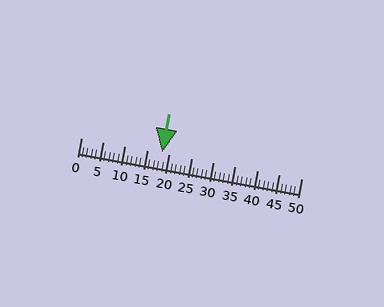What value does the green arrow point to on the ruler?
The green arrow points to approximately 18.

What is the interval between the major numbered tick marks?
The major tick marks are spaced 5 units apart.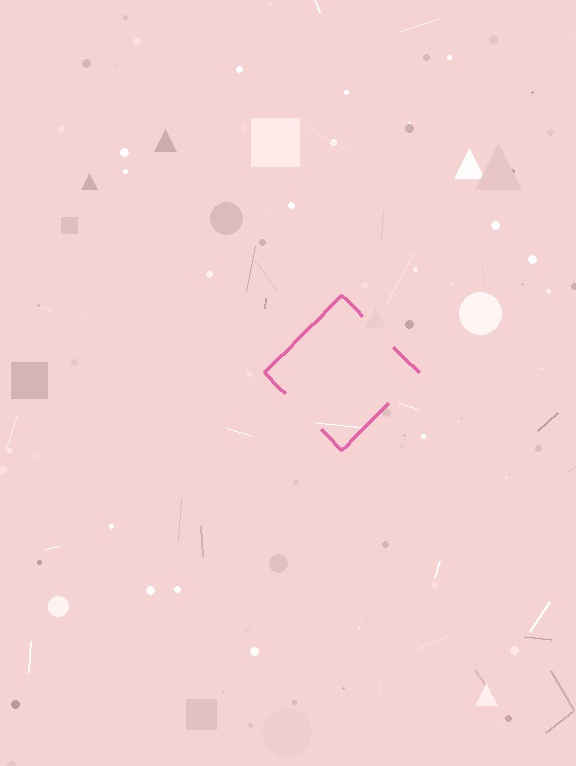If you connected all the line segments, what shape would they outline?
They would outline a diamond.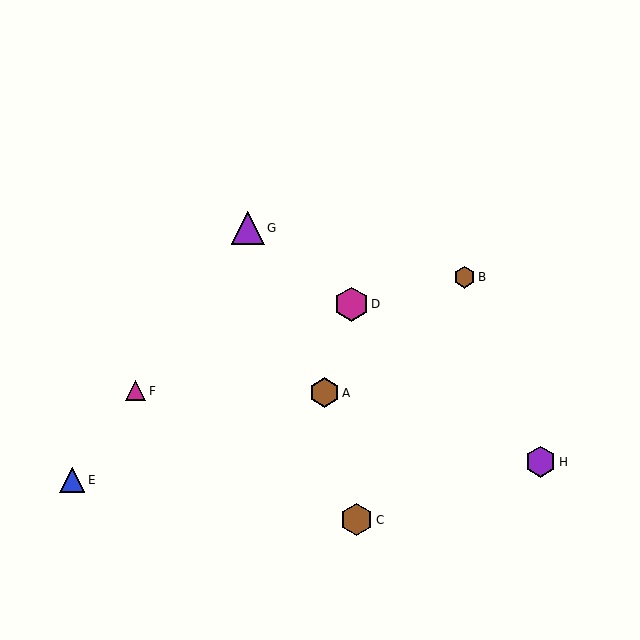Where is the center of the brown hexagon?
The center of the brown hexagon is at (356, 520).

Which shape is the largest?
The magenta hexagon (labeled D) is the largest.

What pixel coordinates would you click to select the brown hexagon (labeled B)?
Click at (465, 277) to select the brown hexagon B.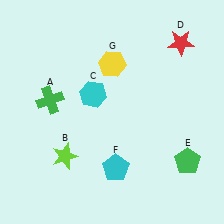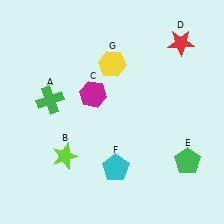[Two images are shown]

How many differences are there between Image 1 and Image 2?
There is 1 difference between the two images.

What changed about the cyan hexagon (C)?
In Image 1, C is cyan. In Image 2, it changed to magenta.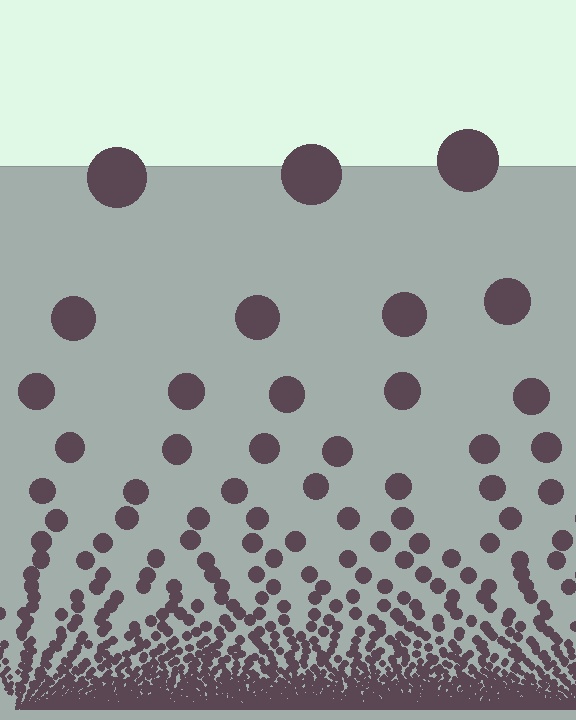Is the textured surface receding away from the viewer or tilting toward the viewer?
The surface appears to tilt toward the viewer. Texture elements get larger and sparser toward the top.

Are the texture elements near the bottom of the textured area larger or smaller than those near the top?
Smaller. The gradient is inverted — elements near the bottom are smaller and denser.